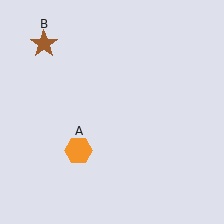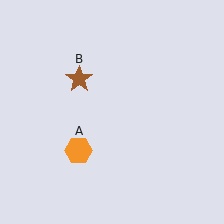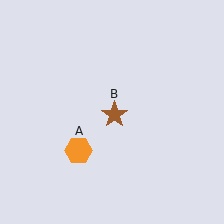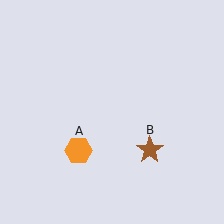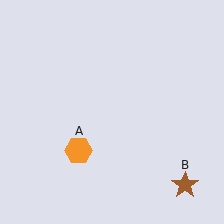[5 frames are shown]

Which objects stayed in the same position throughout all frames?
Orange hexagon (object A) remained stationary.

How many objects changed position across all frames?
1 object changed position: brown star (object B).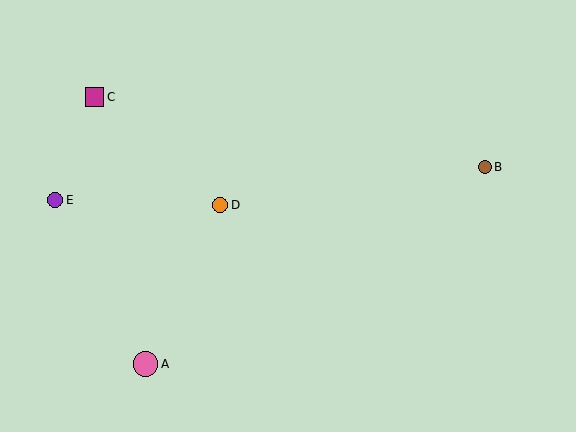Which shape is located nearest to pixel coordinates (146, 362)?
The pink circle (labeled A) at (146, 364) is nearest to that location.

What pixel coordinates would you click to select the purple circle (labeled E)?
Click at (55, 200) to select the purple circle E.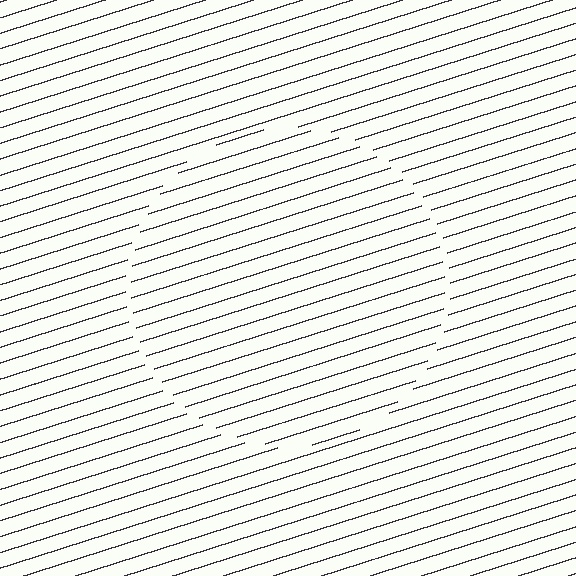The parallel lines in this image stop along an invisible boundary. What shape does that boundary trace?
An illusory circle. The interior of the shape contains the same grating, shifted by half a period — the contour is defined by the phase discontinuity where line-ends from the inner and outer gratings abut.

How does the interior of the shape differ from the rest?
The interior of the shape contains the same grating, shifted by half a period — the contour is defined by the phase discontinuity where line-ends from the inner and outer gratings abut.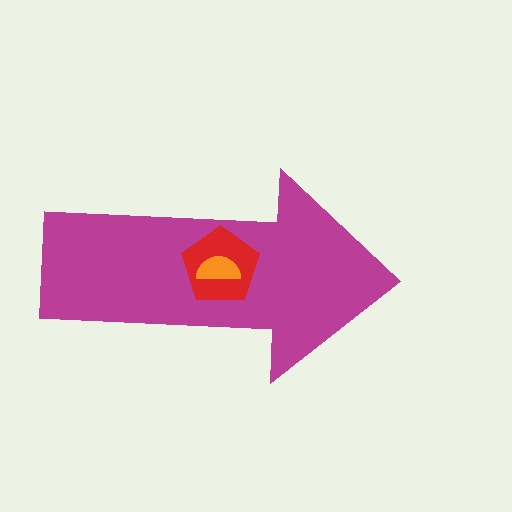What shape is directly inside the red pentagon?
The orange semicircle.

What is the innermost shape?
The orange semicircle.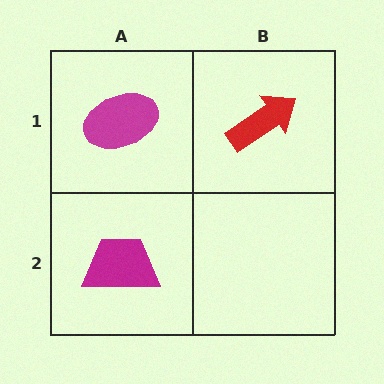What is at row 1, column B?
A red arrow.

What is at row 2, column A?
A magenta trapezoid.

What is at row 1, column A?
A magenta ellipse.